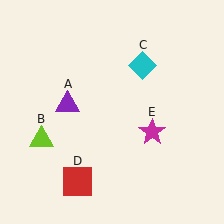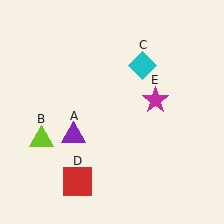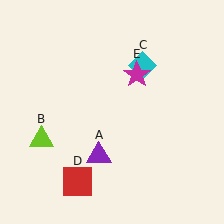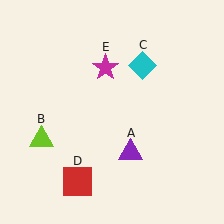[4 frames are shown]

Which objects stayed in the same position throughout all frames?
Lime triangle (object B) and cyan diamond (object C) and red square (object D) remained stationary.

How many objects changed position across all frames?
2 objects changed position: purple triangle (object A), magenta star (object E).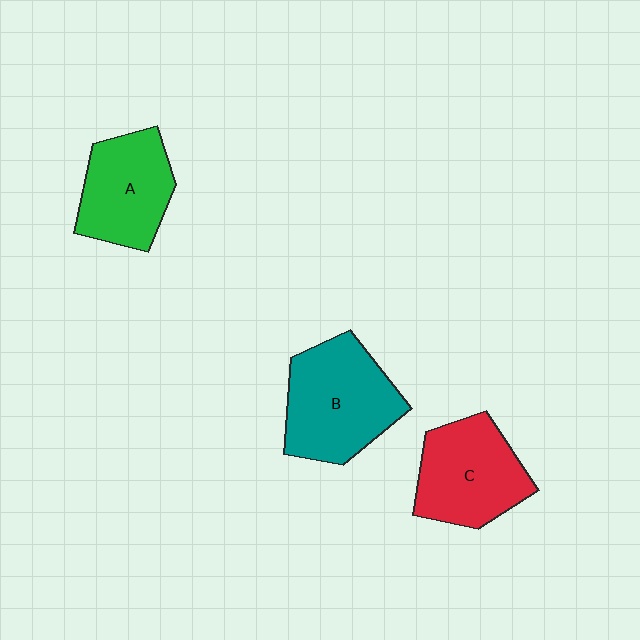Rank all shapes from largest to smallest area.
From largest to smallest: B (teal), C (red), A (green).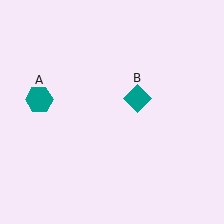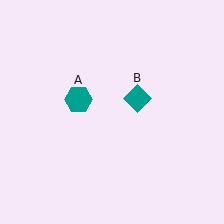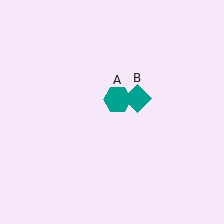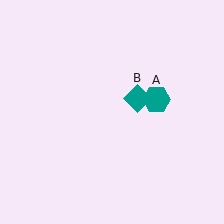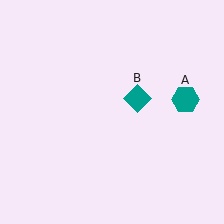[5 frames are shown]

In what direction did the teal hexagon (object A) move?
The teal hexagon (object A) moved right.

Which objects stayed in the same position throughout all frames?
Teal diamond (object B) remained stationary.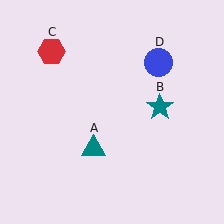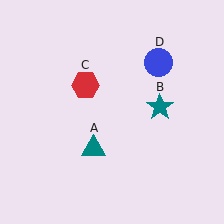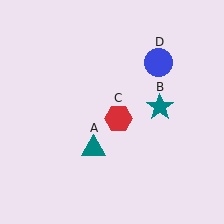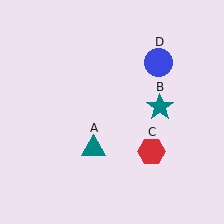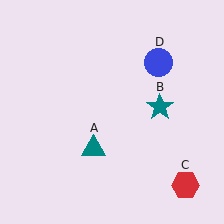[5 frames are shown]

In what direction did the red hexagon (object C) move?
The red hexagon (object C) moved down and to the right.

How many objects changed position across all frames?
1 object changed position: red hexagon (object C).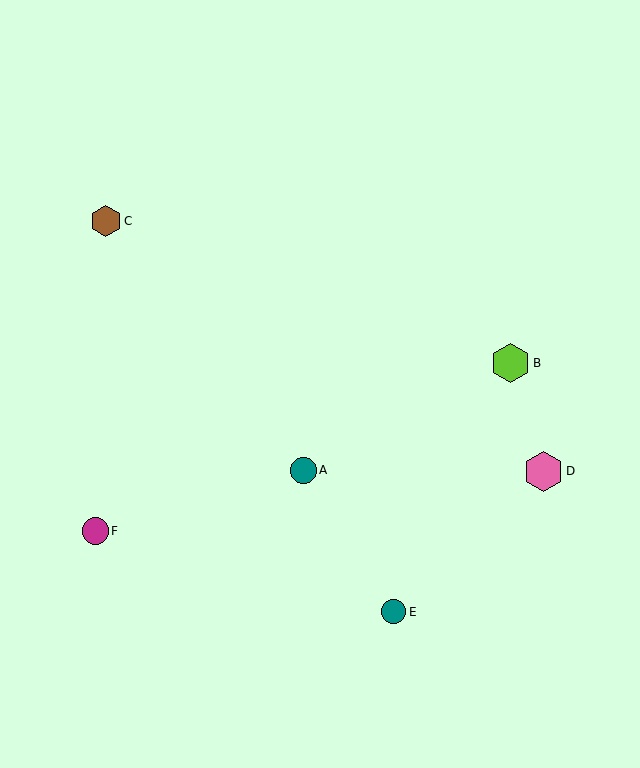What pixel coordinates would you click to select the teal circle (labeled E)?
Click at (394, 612) to select the teal circle E.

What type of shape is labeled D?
Shape D is a pink hexagon.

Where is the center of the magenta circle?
The center of the magenta circle is at (95, 531).